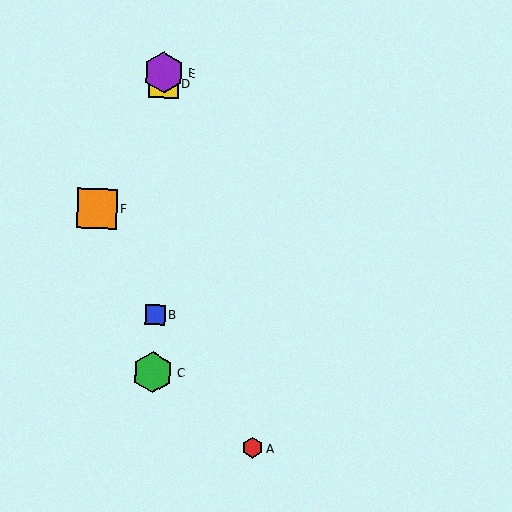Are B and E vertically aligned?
Yes, both are at x≈155.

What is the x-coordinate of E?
Object E is at x≈164.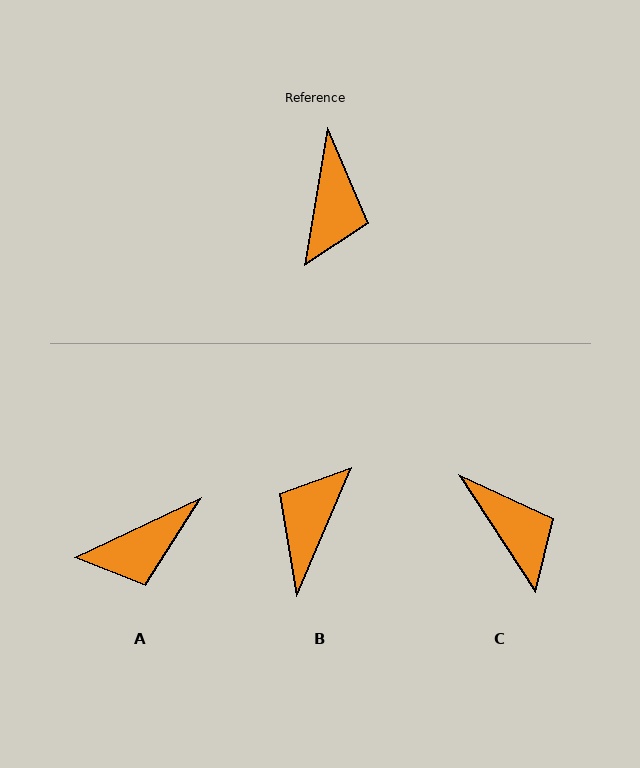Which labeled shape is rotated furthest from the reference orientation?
B, about 166 degrees away.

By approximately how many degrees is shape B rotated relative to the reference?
Approximately 166 degrees counter-clockwise.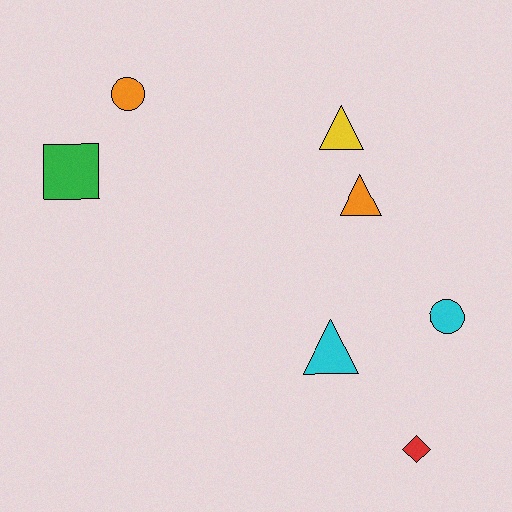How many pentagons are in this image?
There are no pentagons.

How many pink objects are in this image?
There are no pink objects.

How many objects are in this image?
There are 7 objects.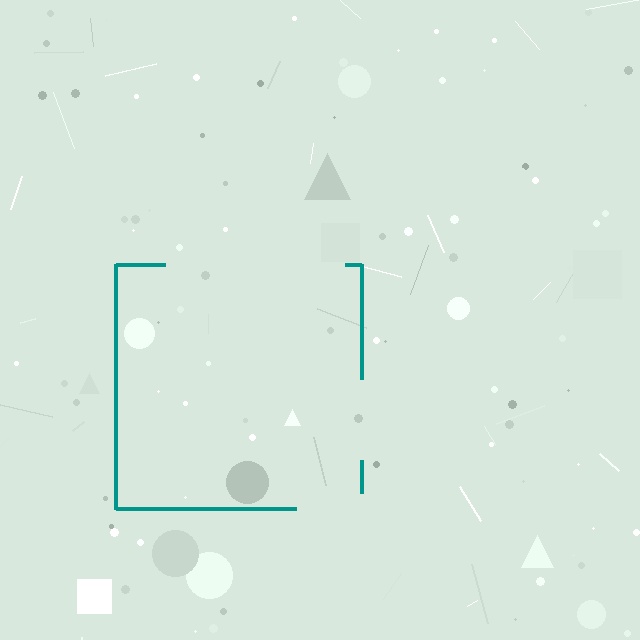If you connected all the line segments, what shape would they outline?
They would outline a square.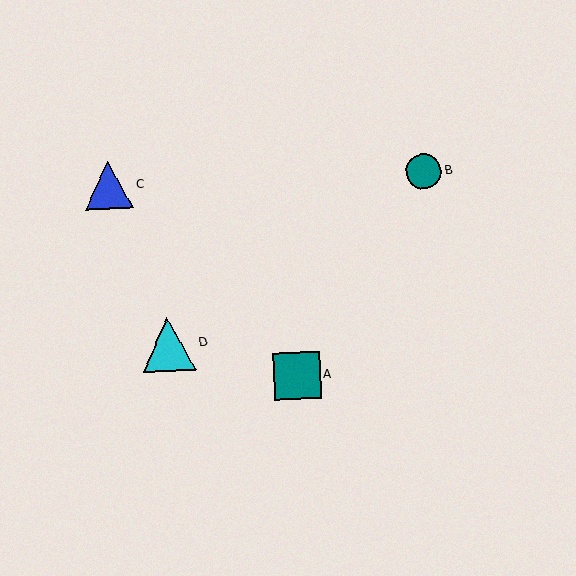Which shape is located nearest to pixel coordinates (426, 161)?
The teal circle (labeled B) at (424, 171) is nearest to that location.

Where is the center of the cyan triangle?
The center of the cyan triangle is at (168, 344).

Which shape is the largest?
The cyan triangle (labeled D) is the largest.